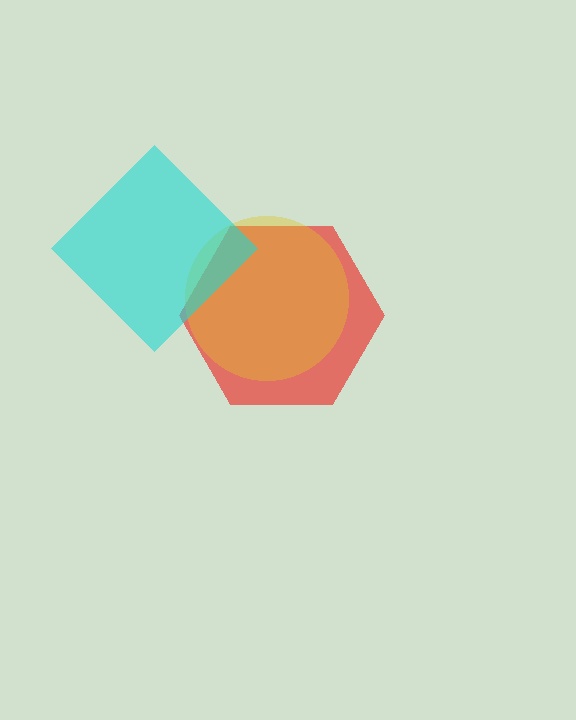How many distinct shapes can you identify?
There are 3 distinct shapes: a red hexagon, a yellow circle, a cyan diamond.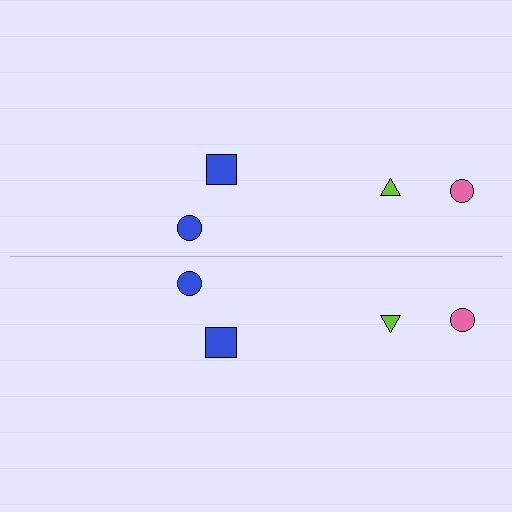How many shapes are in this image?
There are 8 shapes in this image.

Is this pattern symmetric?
Yes, this pattern has bilateral (reflection) symmetry.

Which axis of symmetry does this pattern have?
The pattern has a horizontal axis of symmetry running through the center of the image.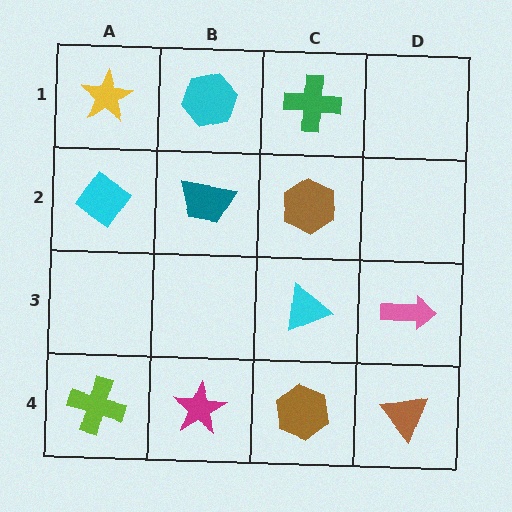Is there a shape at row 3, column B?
No, that cell is empty.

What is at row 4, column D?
A brown triangle.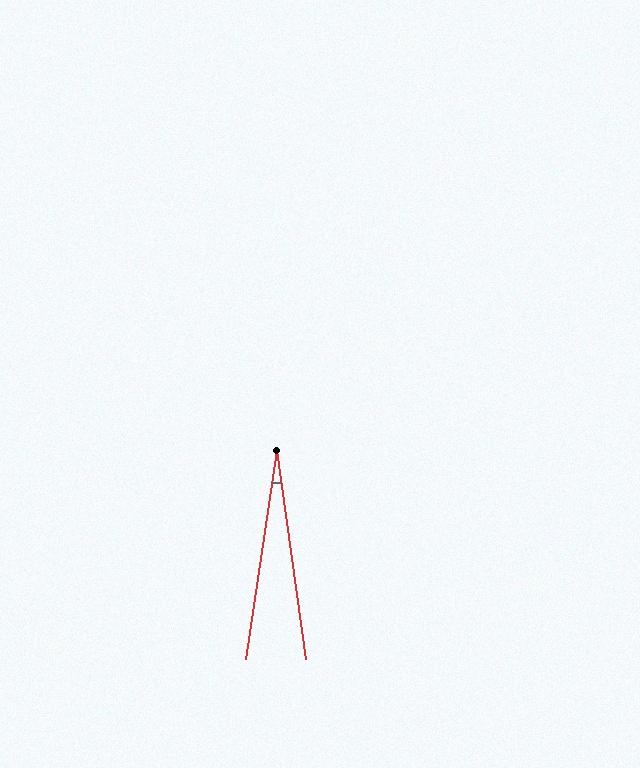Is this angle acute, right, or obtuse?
It is acute.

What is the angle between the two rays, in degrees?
Approximately 16 degrees.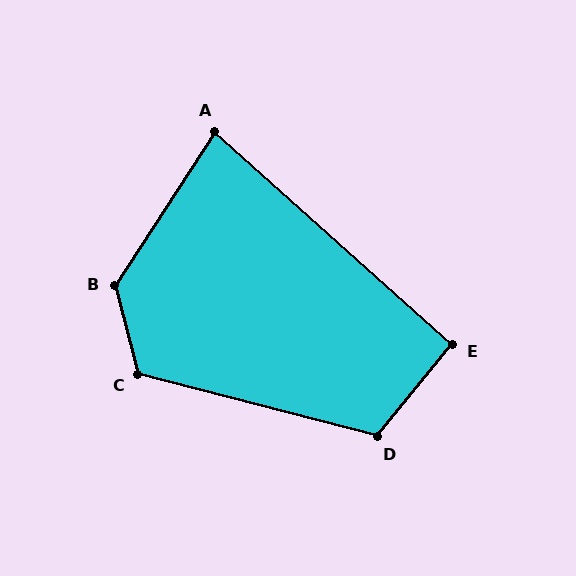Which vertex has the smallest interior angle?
A, at approximately 81 degrees.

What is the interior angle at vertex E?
Approximately 93 degrees (approximately right).